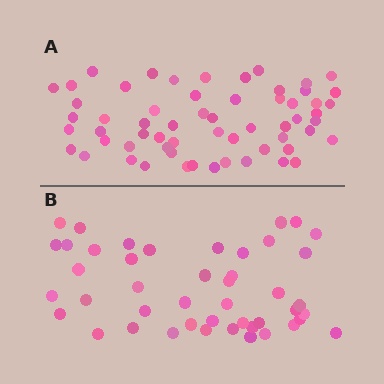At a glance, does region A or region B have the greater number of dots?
Region A (the top region) has more dots.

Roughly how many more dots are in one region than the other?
Region A has approximately 15 more dots than region B.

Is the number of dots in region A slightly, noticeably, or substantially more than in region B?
Region A has noticeably more, but not dramatically so. The ratio is roughly 1.3 to 1.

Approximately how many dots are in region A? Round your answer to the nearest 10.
About 60 dots.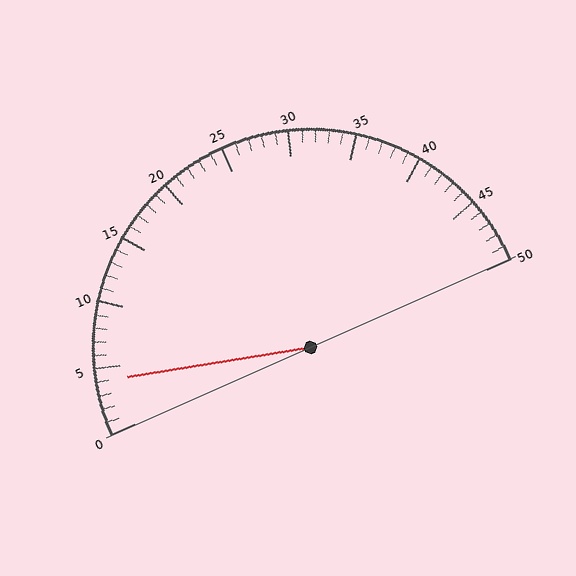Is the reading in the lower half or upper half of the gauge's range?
The reading is in the lower half of the range (0 to 50).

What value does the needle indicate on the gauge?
The needle indicates approximately 4.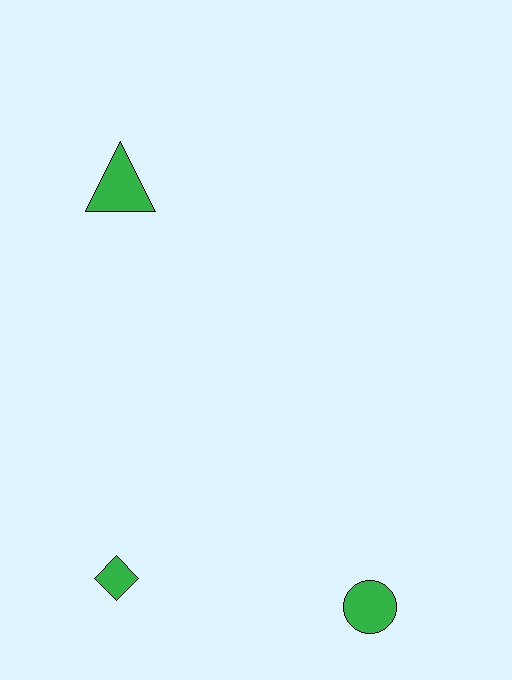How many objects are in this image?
There are 3 objects.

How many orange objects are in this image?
There are no orange objects.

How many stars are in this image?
There are no stars.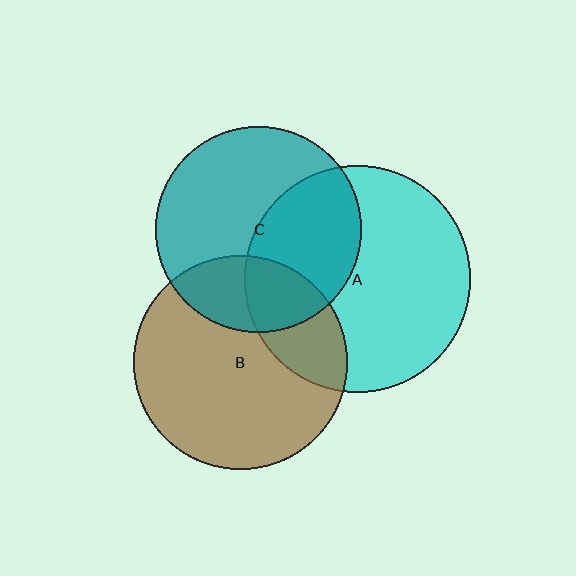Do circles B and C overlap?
Yes.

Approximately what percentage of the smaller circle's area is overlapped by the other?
Approximately 25%.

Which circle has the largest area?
Circle A (cyan).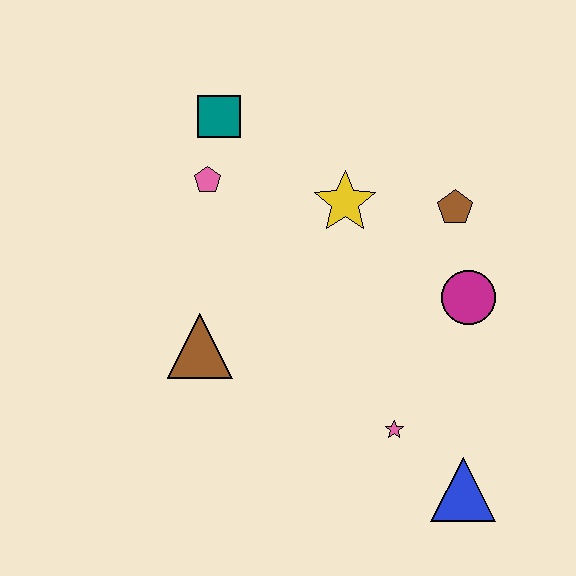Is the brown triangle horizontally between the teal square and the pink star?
No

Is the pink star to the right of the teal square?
Yes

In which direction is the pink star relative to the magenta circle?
The pink star is below the magenta circle.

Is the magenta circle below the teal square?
Yes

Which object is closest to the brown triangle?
The pink pentagon is closest to the brown triangle.